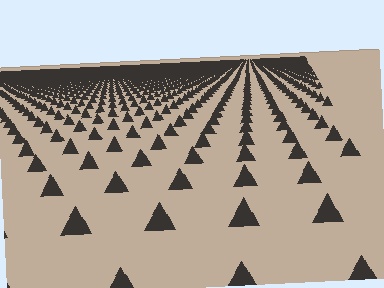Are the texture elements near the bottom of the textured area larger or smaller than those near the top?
Larger. Near the bottom, elements are closer to the viewer and appear at a bigger on-screen size.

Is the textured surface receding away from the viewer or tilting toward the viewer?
The surface is receding away from the viewer. Texture elements get smaller and denser toward the top.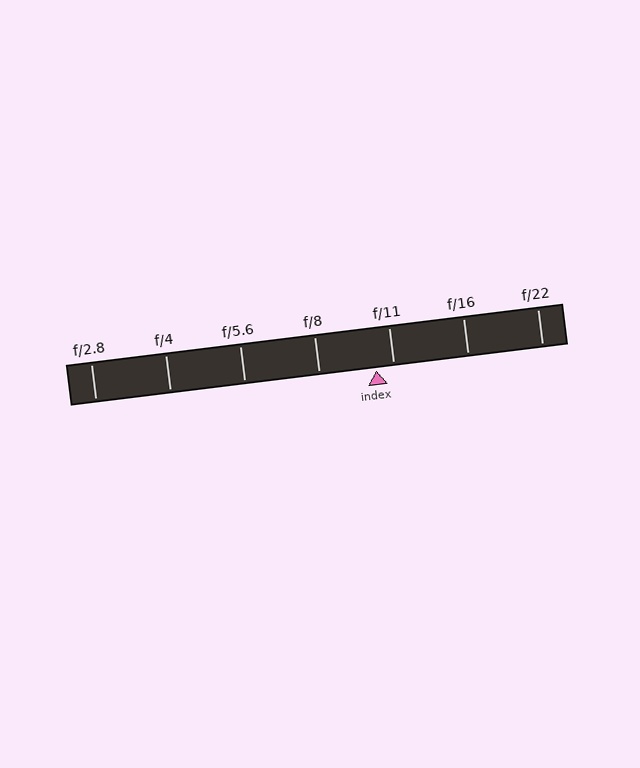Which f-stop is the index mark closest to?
The index mark is closest to f/11.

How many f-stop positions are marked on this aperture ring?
There are 7 f-stop positions marked.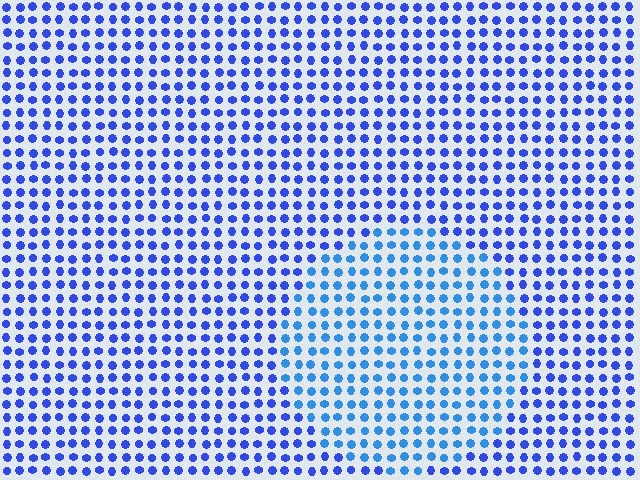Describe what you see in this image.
The image is filled with small blue elements in a uniform arrangement. A circle-shaped region is visible where the elements are tinted to a slightly different hue, forming a subtle color boundary.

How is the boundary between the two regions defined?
The boundary is defined purely by a slight shift in hue (about 25 degrees). Spacing, size, and orientation are identical on both sides.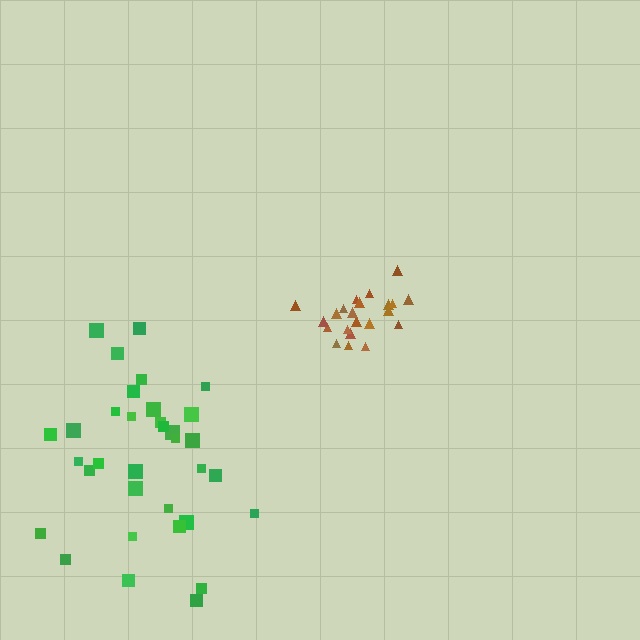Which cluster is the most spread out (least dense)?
Green.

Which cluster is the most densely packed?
Brown.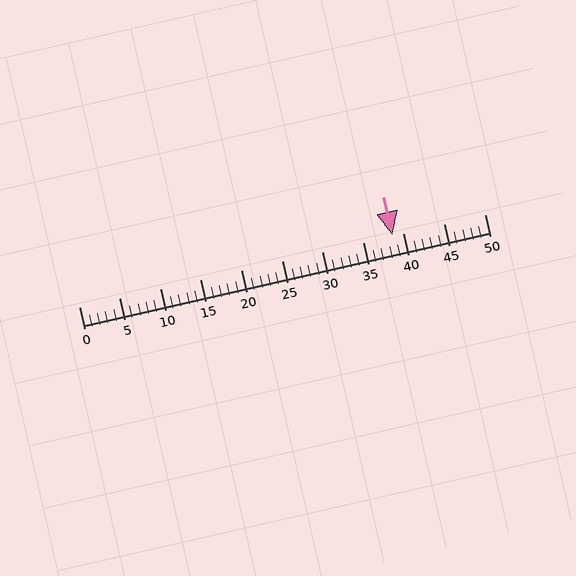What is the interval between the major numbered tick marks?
The major tick marks are spaced 5 units apart.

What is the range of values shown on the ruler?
The ruler shows values from 0 to 50.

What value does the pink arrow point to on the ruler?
The pink arrow points to approximately 39.